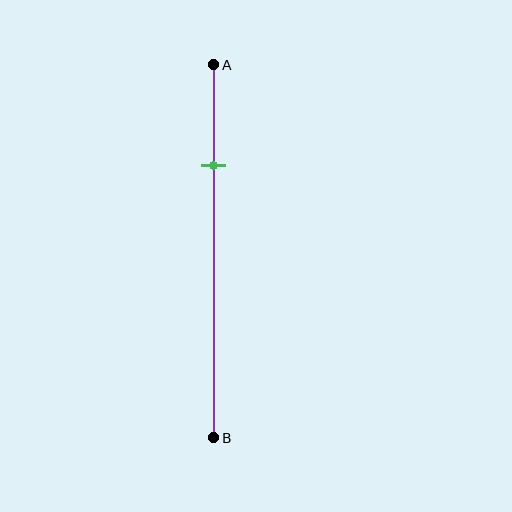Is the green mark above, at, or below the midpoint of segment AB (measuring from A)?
The green mark is above the midpoint of segment AB.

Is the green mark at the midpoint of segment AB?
No, the mark is at about 25% from A, not at the 50% midpoint.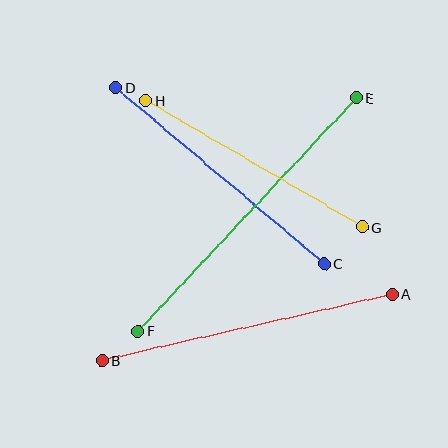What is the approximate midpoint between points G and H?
The midpoint is at approximately (254, 164) pixels.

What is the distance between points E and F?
The distance is approximately 320 pixels.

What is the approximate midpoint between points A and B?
The midpoint is at approximately (247, 328) pixels.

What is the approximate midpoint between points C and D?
The midpoint is at approximately (220, 176) pixels.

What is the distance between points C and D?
The distance is approximately 273 pixels.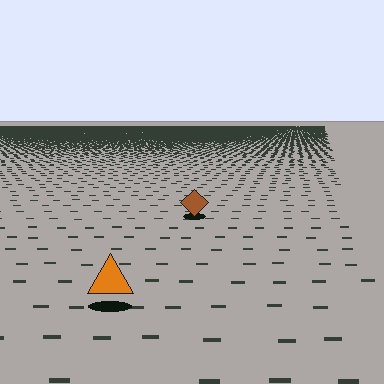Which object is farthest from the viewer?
The brown diamond is farthest from the viewer. It appears smaller and the ground texture around it is denser.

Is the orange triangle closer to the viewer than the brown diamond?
Yes. The orange triangle is closer — you can tell from the texture gradient: the ground texture is coarser near it.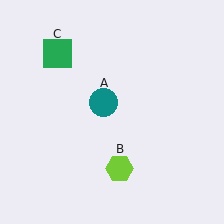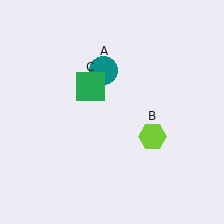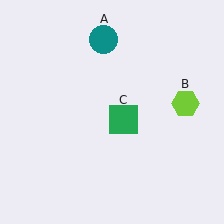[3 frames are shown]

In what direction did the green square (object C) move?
The green square (object C) moved down and to the right.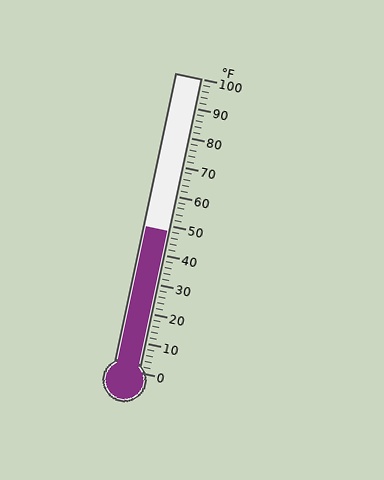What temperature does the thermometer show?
The thermometer shows approximately 48°F.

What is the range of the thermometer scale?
The thermometer scale ranges from 0°F to 100°F.